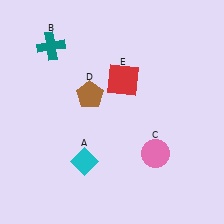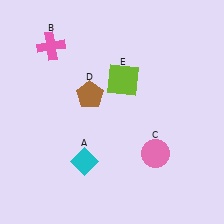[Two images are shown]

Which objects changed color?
B changed from teal to pink. E changed from red to lime.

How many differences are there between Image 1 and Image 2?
There are 2 differences between the two images.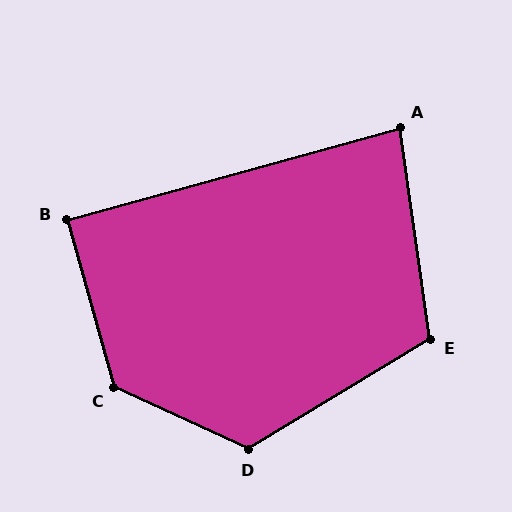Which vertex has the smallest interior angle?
A, at approximately 83 degrees.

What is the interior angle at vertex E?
Approximately 113 degrees (obtuse).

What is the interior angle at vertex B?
Approximately 89 degrees (approximately right).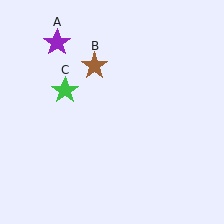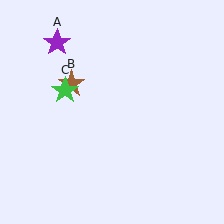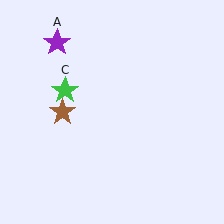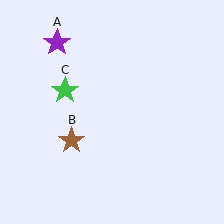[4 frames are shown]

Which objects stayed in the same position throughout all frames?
Purple star (object A) and green star (object C) remained stationary.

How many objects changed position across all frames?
1 object changed position: brown star (object B).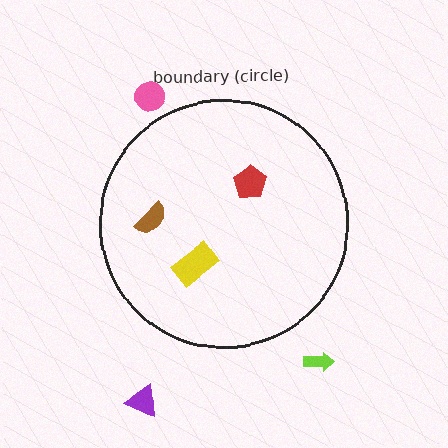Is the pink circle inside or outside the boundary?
Outside.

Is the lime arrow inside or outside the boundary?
Outside.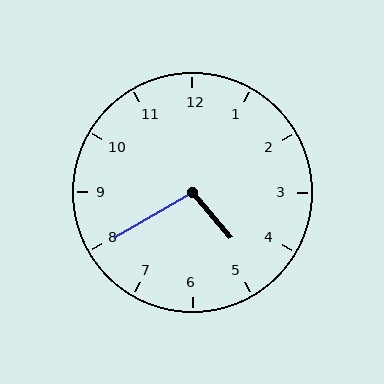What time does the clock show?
4:40.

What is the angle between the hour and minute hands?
Approximately 100 degrees.